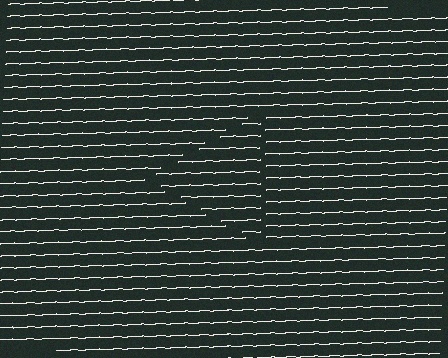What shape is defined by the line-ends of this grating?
An illusory triangle. The interior of the shape contains the same grating, shifted by half a period — the contour is defined by the phase discontinuity where line-ends from the inner and outer gratings abut.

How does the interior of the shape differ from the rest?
The interior of the shape contains the same grating, shifted by half a period — the contour is defined by the phase discontinuity where line-ends from the inner and outer gratings abut.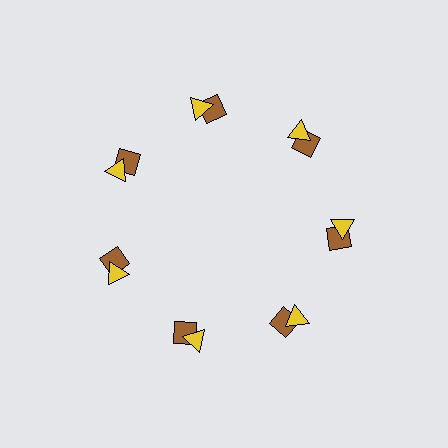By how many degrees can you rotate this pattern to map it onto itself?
The pattern maps onto itself every 51 degrees of rotation.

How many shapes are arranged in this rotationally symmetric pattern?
There are 14 shapes, arranged in 7 groups of 2.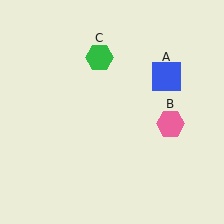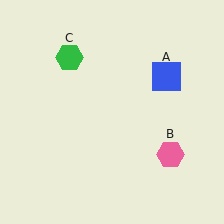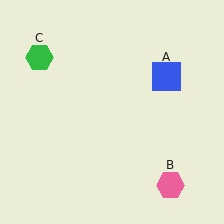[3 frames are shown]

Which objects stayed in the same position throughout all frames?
Blue square (object A) remained stationary.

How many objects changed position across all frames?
2 objects changed position: pink hexagon (object B), green hexagon (object C).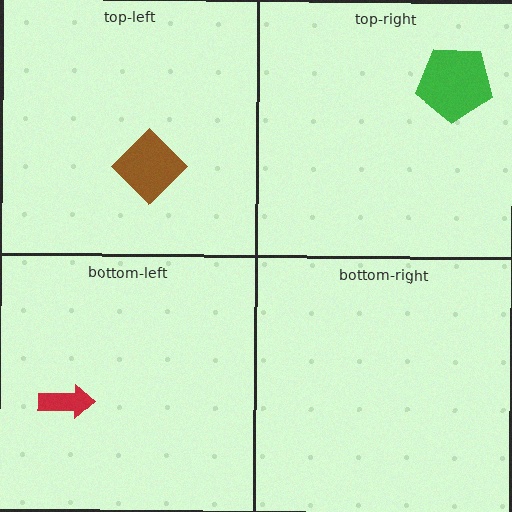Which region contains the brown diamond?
The top-left region.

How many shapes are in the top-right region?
1.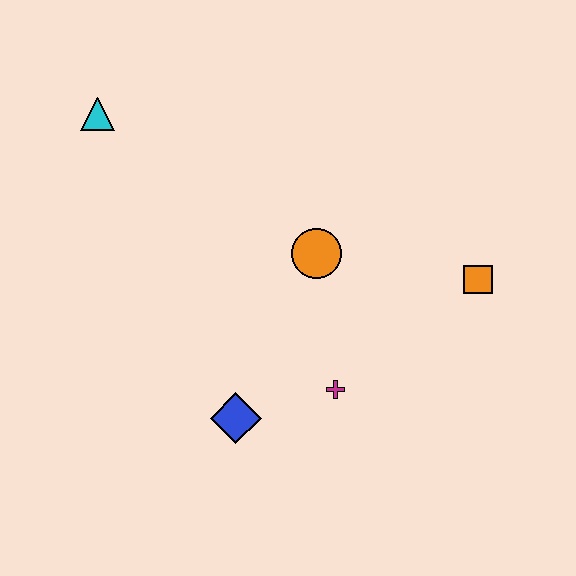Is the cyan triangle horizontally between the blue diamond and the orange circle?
No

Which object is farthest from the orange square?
The cyan triangle is farthest from the orange square.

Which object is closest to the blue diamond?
The magenta cross is closest to the blue diamond.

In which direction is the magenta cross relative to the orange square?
The magenta cross is to the left of the orange square.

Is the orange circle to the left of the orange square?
Yes